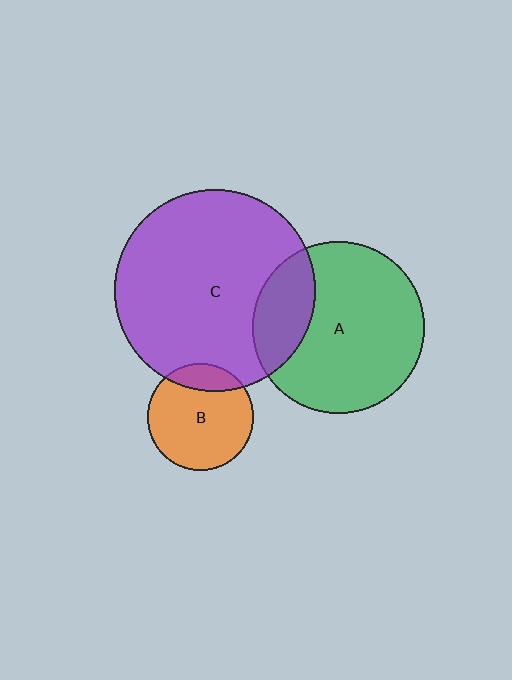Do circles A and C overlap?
Yes.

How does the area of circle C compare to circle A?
Approximately 1.4 times.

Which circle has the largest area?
Circle C (purple).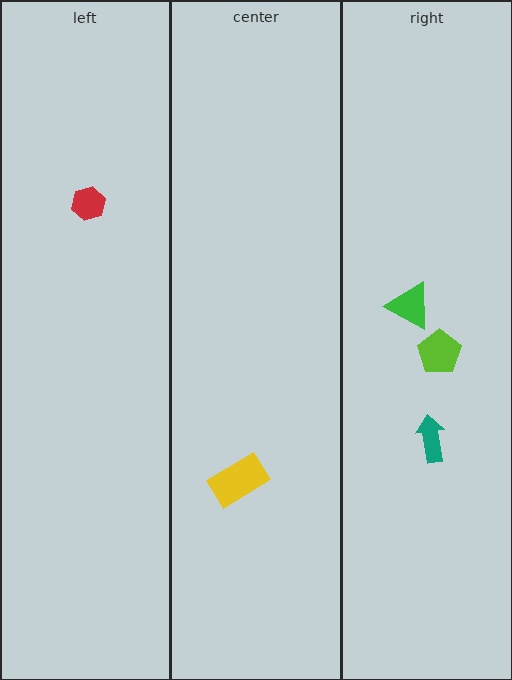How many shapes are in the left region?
1.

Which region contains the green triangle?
The right region.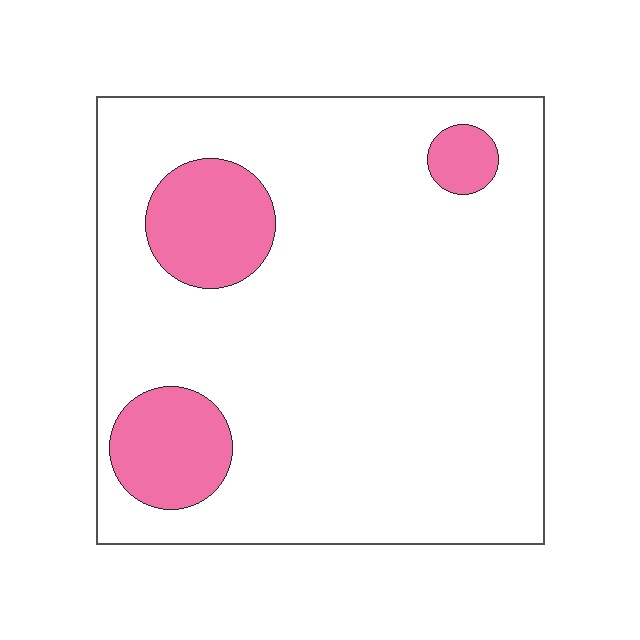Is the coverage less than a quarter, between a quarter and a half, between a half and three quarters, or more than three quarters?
Less than a quarter.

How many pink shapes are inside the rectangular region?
3.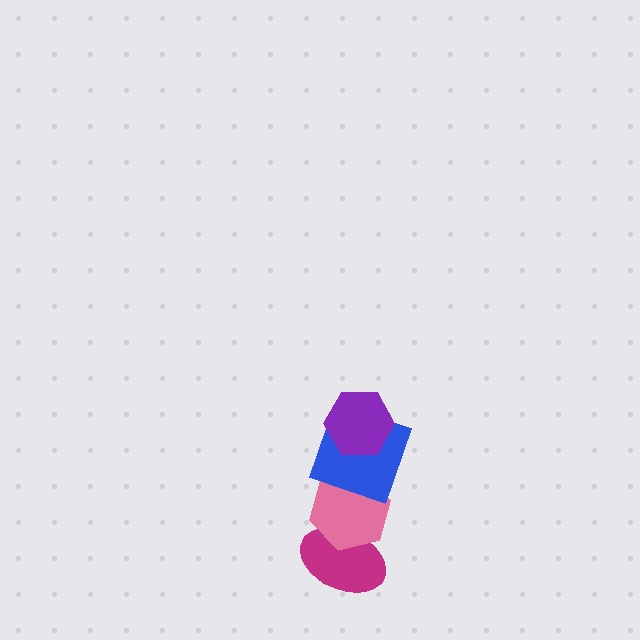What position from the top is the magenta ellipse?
The magenta ellipse is 4th from the top.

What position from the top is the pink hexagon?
The pink hexagon is 3rd from the top.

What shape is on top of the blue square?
The purple hexagon is on top of the blue square.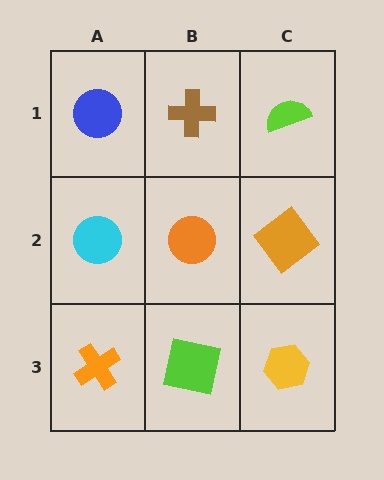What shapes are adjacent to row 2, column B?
A brown cross (row 1, column B), a lime square (row 3, column B), a cyan circle (row 2, column A), an orange diamond (row 2, column C).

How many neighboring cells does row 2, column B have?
4.